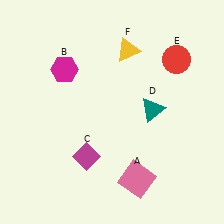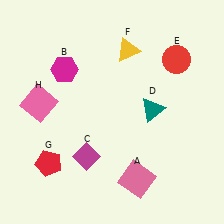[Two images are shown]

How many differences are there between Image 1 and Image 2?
There are 2 differences between the two images.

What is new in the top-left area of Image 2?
A pink square (H) was added in the top-left area of Image 2.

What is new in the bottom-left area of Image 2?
A red pentagon (G) was added in the bottom-left area of Image 2.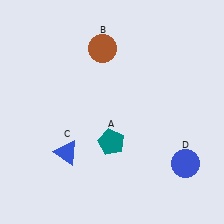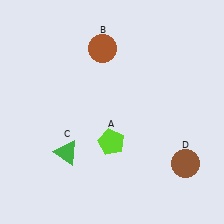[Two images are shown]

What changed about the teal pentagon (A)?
In Image 1, A is teal. In Image 2, it changed to lime.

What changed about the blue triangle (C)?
In Image 1, C is blue. In Image 2, it changed to green.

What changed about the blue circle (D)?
In Image 1, D is blue. In Image 2, it changed to brown.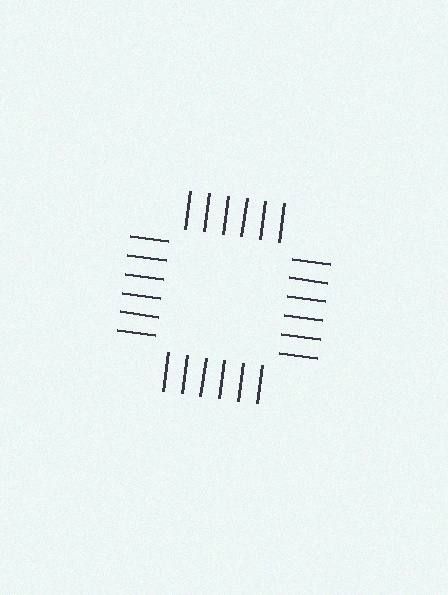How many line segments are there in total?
24 — 6 along each of the 4 edges.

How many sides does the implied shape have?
4 sides — the line-ends trace a square.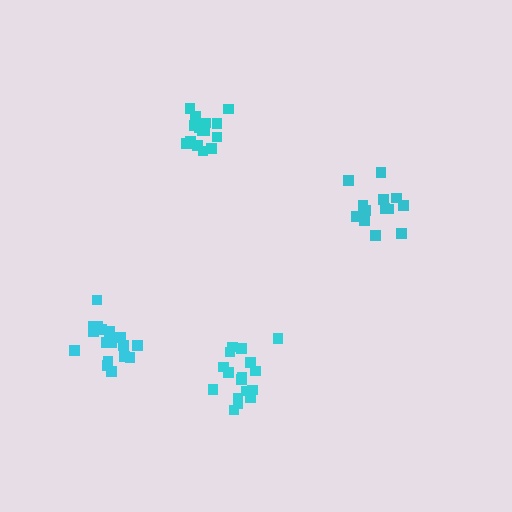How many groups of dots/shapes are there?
There are 4 groups.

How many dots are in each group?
Group 1: 17 dots, Group 2: 17 dots, Group 3: 14 dots, Group 4: 17 dots (65 total).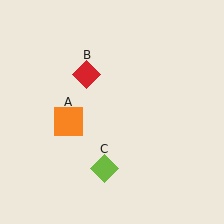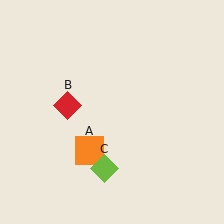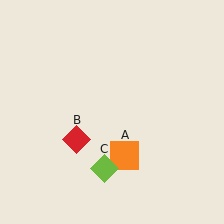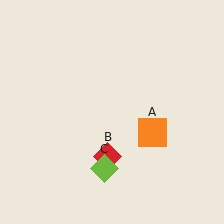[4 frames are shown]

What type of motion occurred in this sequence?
The orange square (object A), red diamond (object B) rotated counterclockwise around the center of the scene.